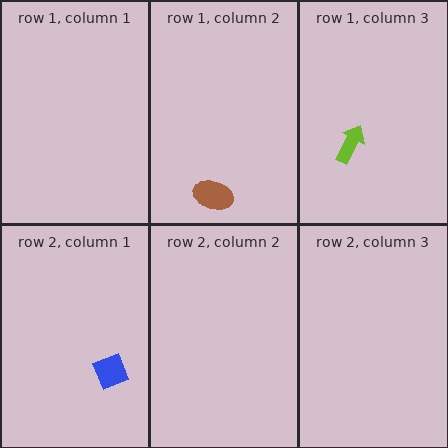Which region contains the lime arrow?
The row 1, column 3 region.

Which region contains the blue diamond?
The row 2, column 1 region.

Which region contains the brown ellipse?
The row 1, column 2 region.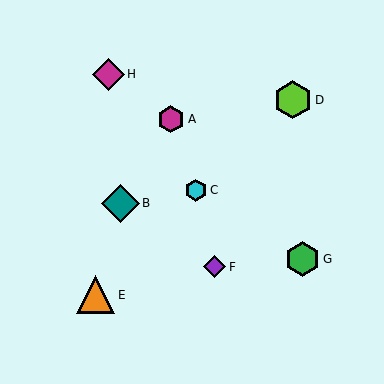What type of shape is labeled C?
Shape C is a cyan hexagon.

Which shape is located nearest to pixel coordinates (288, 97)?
The lime hexagon (labeled D) at (293, 100) is nearest to that location.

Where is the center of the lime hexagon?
The center of the lime hexagon is at (293, 100).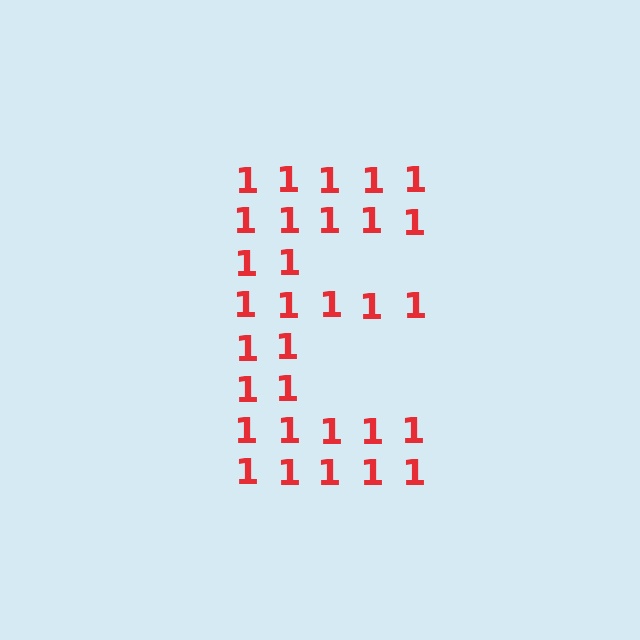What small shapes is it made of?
It is made of small digit 1's.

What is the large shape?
The large shape is the letter E.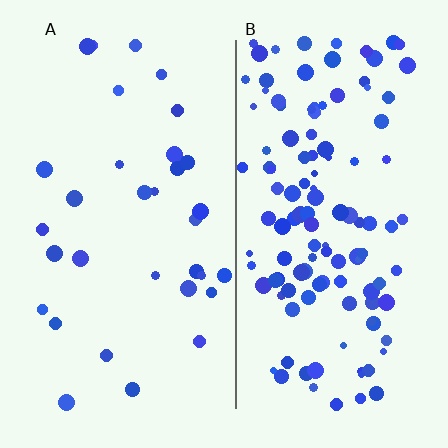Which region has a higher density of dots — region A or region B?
B (the right).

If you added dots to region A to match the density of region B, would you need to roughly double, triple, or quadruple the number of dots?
Approximately quadruple.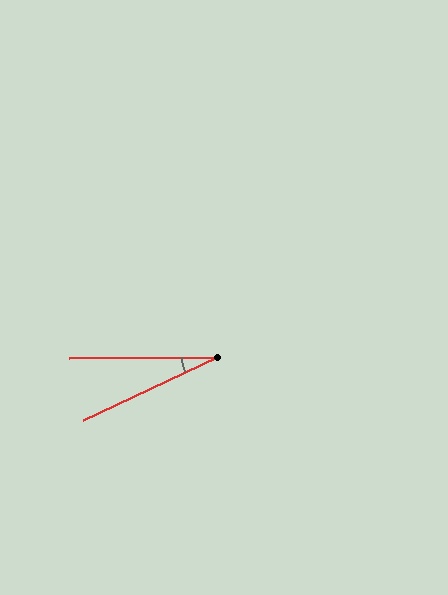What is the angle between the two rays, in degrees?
Approximately 25 degrees.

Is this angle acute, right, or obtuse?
It is acute.